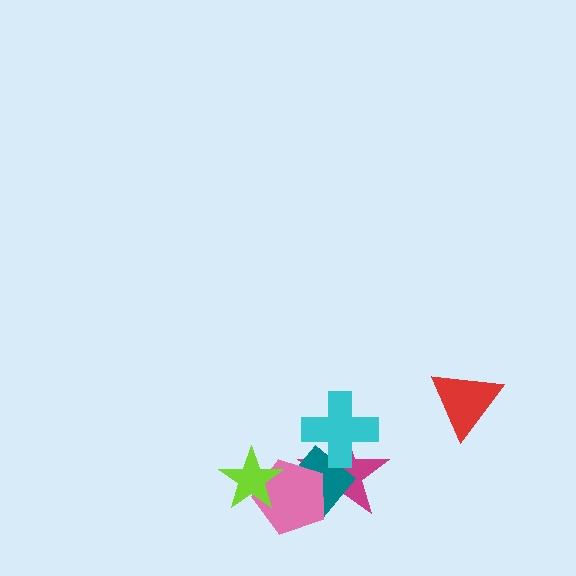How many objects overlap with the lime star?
1 object overlaps with the lime star.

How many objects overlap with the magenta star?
3 objects overlap with the magenta star.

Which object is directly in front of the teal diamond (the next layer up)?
The pink pentagon is directly in front of the teal diamond.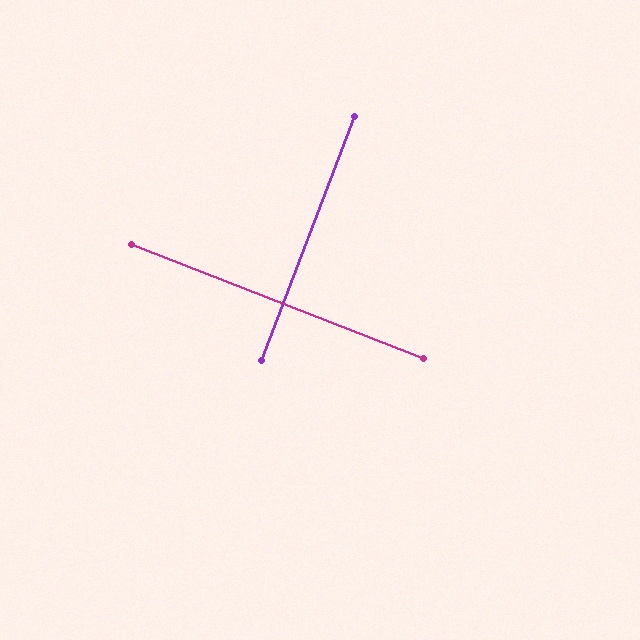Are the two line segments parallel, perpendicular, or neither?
Perpendicular — they meet at approximately 90°.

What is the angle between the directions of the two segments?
Approximately 90 degrees.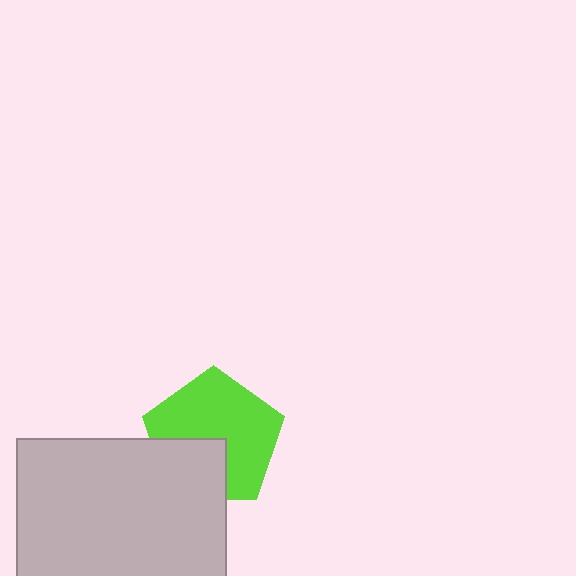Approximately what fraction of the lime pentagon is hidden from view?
Roughly 32% of the lime pentagon is hidden behind the light gray rectangle.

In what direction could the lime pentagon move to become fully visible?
The lime pentagon could move up. That would shift it out from behind the light gray rectangle entirely.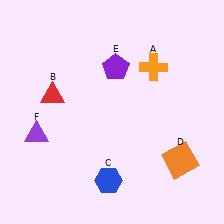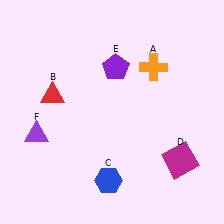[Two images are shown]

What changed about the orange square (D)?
In Image 1, D is orange. In Image 2, it changed to magenta.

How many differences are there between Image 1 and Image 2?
There is 1 difference between the two images.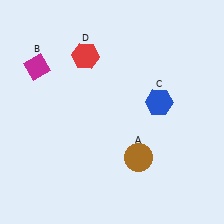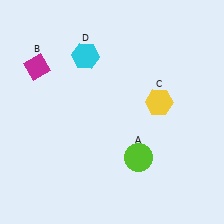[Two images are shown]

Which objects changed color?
A changed from brown to lime. C changed from blue to yellow. D changed from red to cyan.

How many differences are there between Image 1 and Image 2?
There are 3 differences between the two images.